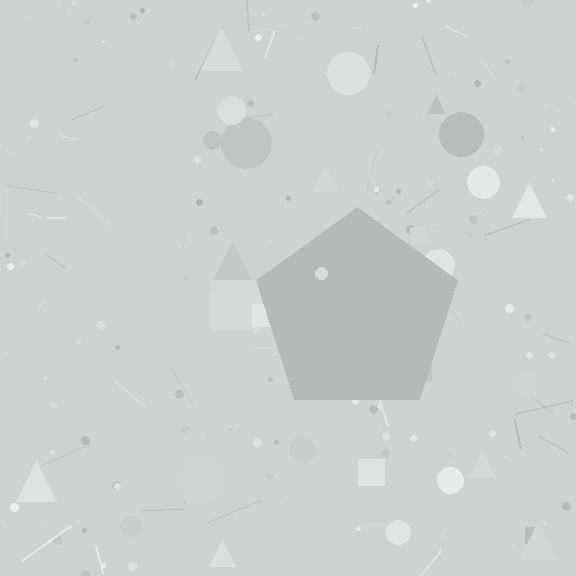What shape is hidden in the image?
A pentagon is hidden in the image.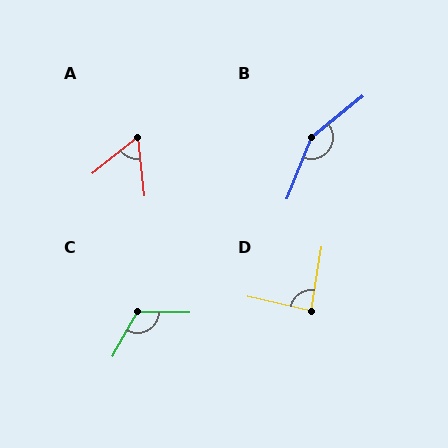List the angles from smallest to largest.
A (57°), D (86°), C (119°), B (150°).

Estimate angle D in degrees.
Approximately 86 degrees.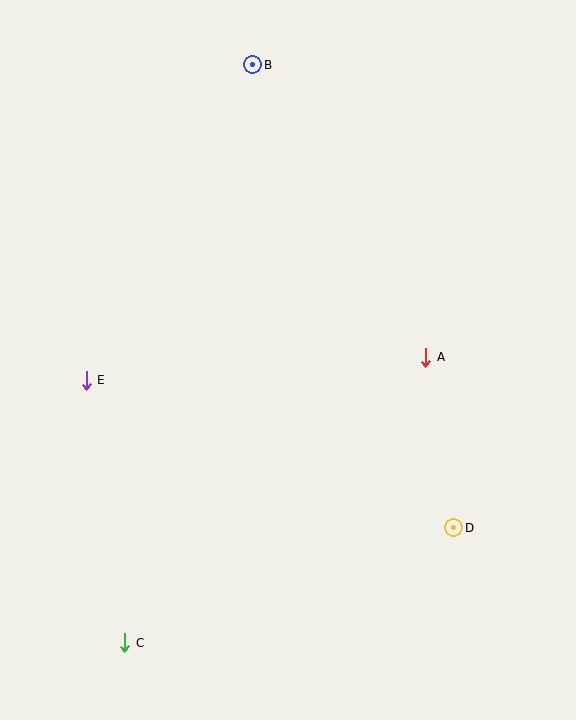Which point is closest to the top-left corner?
Point B is closest to the top-left corner.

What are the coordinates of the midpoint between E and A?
The midpoint between E and A is at (256, 369).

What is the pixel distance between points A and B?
The distance between A and B is 340 pixels.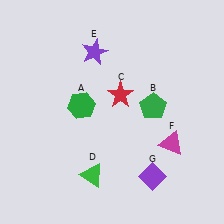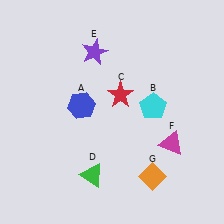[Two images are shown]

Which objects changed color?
A changed from green to blue. B changed from green to cyan. G changed from purple to orange.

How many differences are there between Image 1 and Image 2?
There are 3 differences between the two images.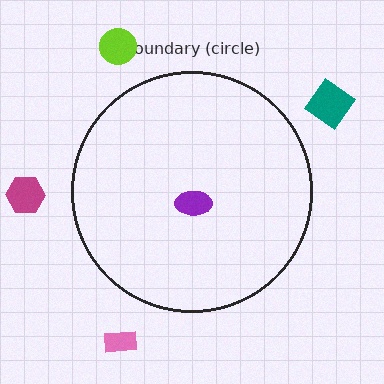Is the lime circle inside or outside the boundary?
Outside.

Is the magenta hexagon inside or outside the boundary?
Outside.